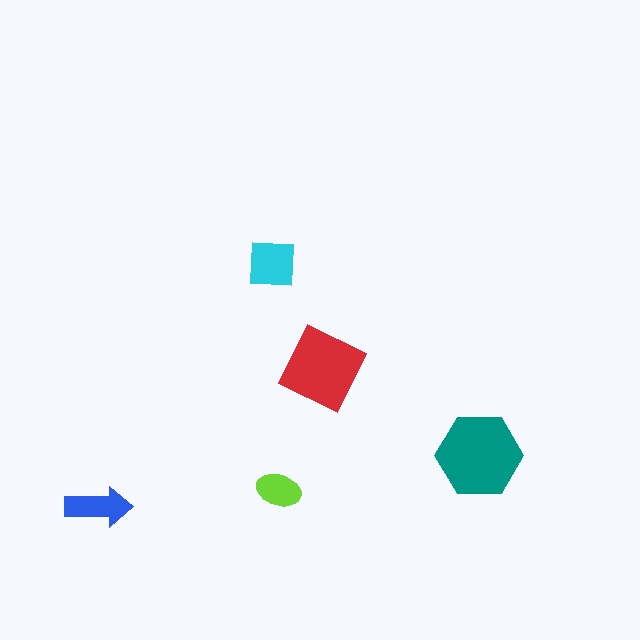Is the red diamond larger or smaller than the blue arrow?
Larger.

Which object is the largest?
The teal hexagon.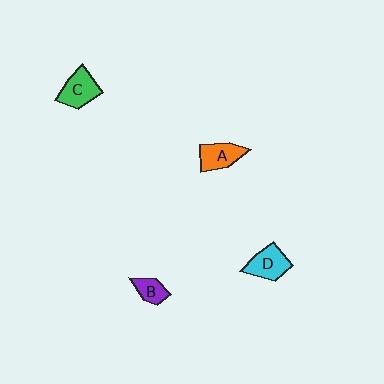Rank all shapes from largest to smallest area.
From largest to smallest: C (green), D (cyan), A (orange), B (purple).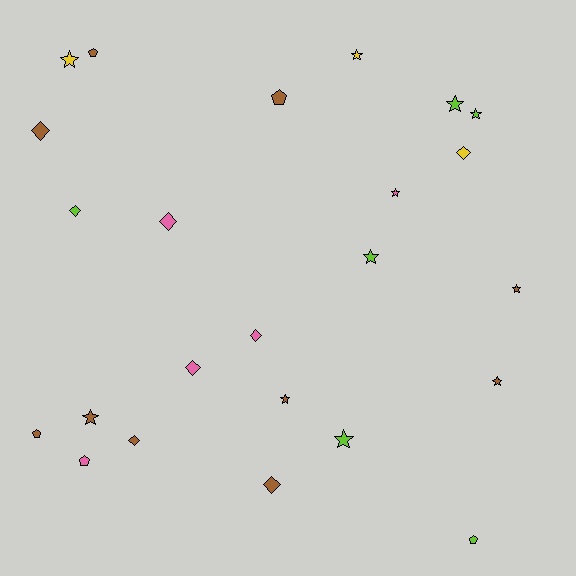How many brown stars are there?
There are 4 brown stars.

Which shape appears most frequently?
Star, with 11 objects.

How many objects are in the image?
There are 24 objects.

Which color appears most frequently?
Brown, with 10 objects.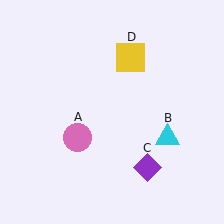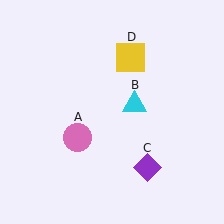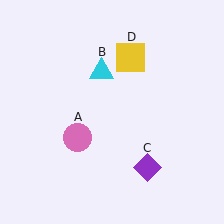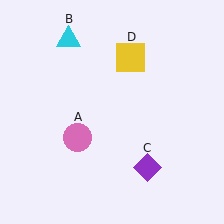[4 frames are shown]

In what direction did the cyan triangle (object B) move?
The cyan triangle (object B) moved up and to the left.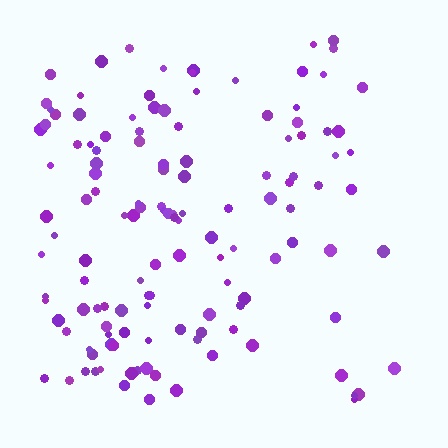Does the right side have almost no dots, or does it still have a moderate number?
Still a moderate number, just noticeably fewer than the left.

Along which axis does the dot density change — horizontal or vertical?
Horizontal.